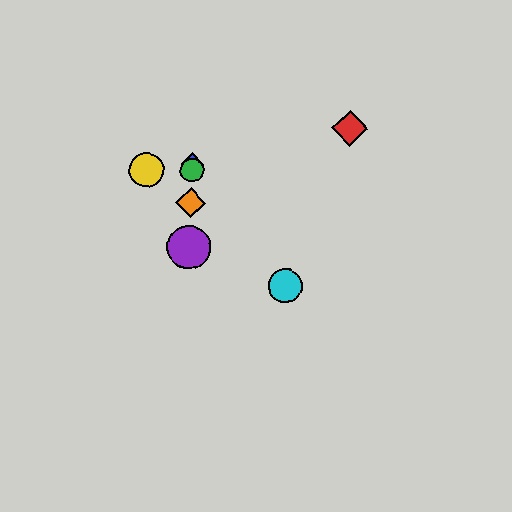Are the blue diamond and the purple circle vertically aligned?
Yes, both are at x≈192.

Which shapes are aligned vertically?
The blue diamond, the green circle, the purple circle, the orange diamond are aligned vertically.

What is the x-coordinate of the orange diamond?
The orange diamond is at x≈191.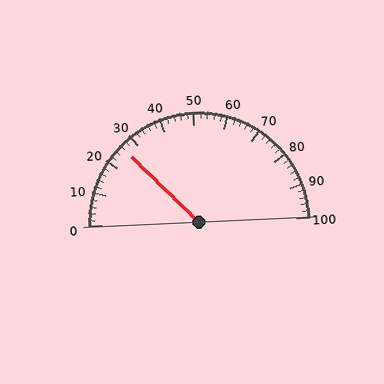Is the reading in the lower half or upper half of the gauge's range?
The reading is in the lower half of the range (0 to 100).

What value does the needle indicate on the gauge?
The needle indicates approximately 26.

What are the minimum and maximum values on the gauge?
The gauge ranges from 0 to 100.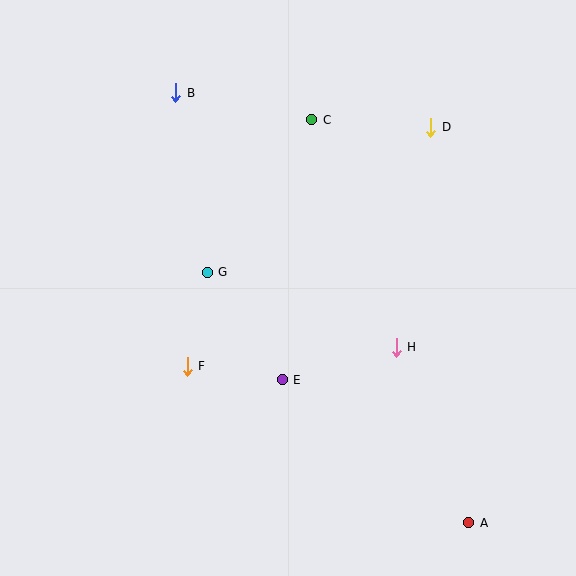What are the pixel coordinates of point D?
Point D is at (431, 127).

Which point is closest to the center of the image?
Point G at (207, 272) is closest to the center.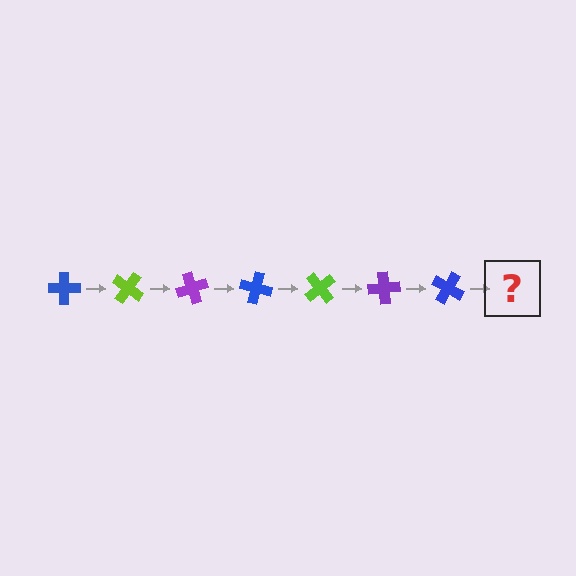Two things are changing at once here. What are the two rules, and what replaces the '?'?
The two rules are that it rotates 35 degrees each step and the color cycles through blue, lime, and purple. The '?' should be a lime cross, rotated 245 degrees from the start.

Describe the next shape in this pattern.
It should be a lime cross, rotated 245 degrees from the start.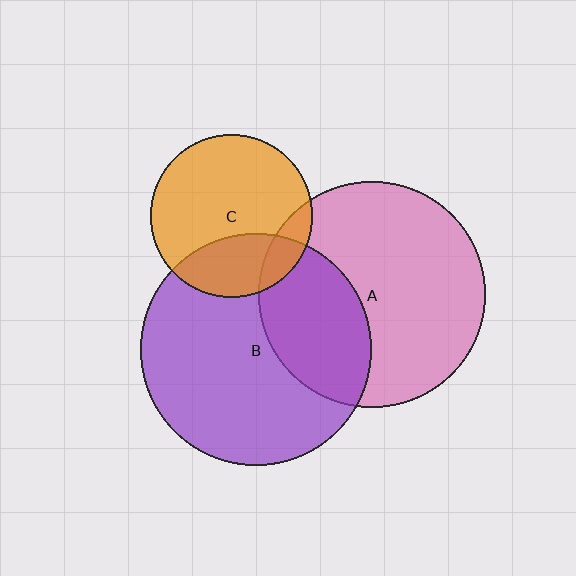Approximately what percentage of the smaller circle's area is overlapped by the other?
Approximately 30%.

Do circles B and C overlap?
Yes.